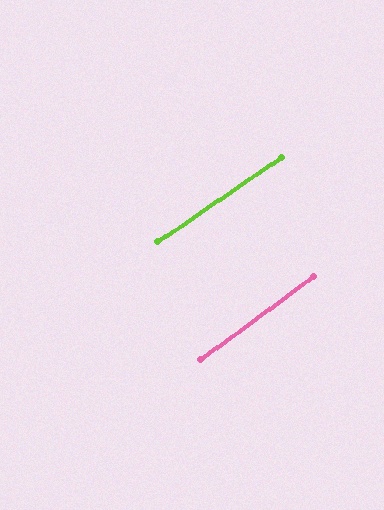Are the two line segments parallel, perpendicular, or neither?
Parallel — their directions differ by only 1.9°.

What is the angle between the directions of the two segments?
Approximately 2 degrees.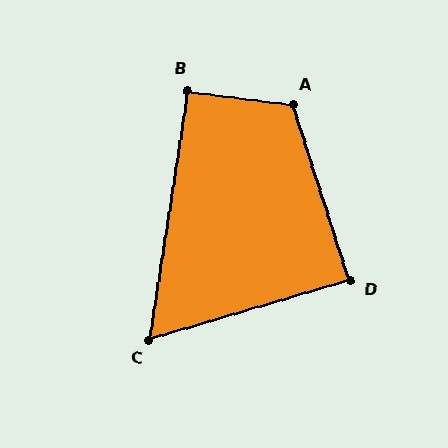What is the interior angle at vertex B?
Approximately 91 degrees (approximately right).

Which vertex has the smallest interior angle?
C, at approximately 65 degrees.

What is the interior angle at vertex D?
Approximately 89 degrees (approximately right).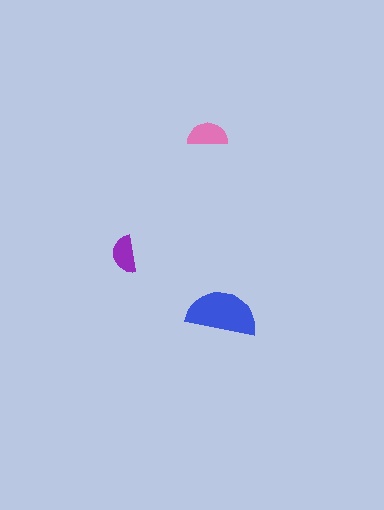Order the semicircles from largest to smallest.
the blue one, the pink one, the purple one.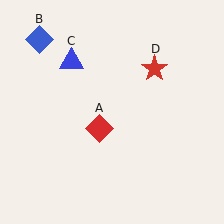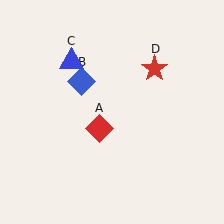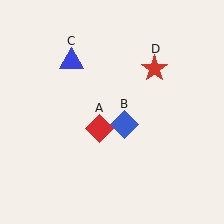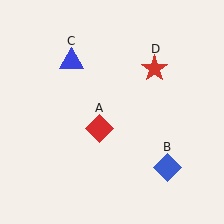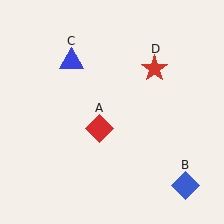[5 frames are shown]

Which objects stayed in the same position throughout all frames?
Red diamond (object A) and blue triangle (object C) and red star (object D) remained stationary.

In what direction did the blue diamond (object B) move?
The blue diamond (object B) moved down and to the right.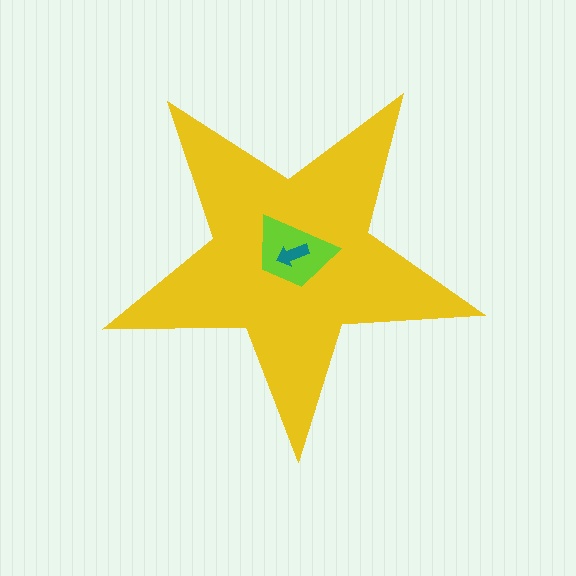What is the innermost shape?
The teal arrow.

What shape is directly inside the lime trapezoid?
The teal arrow.